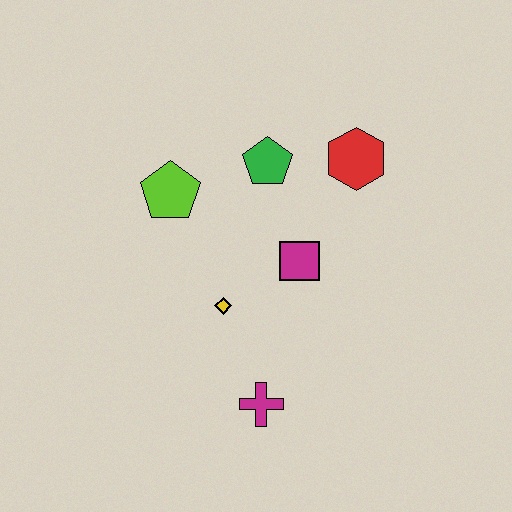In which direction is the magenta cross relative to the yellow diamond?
The magenta cross is below the yellow diamond.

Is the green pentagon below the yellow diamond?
No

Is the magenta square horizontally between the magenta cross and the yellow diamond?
No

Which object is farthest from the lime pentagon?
The magenta cross is farthest from the lime pentagon.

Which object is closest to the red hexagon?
The green pentagon is closest to the red hexagon.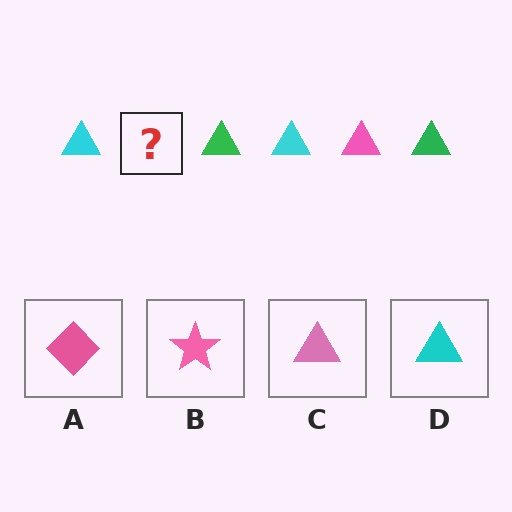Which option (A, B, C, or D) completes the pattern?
C.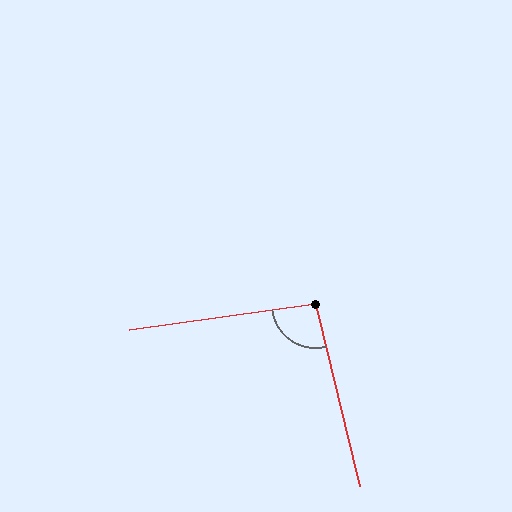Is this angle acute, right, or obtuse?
It is obtuse.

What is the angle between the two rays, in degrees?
Approximately 96 degrees.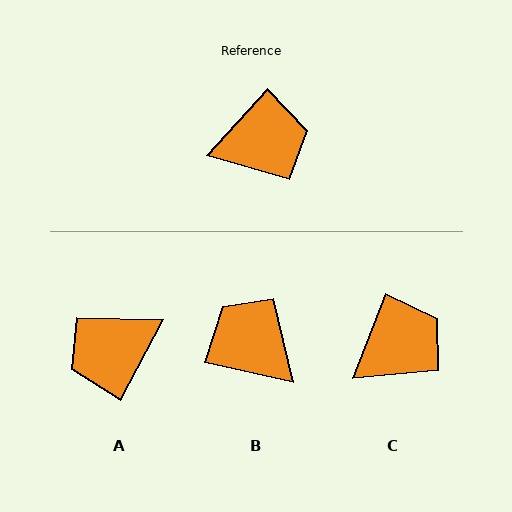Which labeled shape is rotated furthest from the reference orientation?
A, about 165 degrees away.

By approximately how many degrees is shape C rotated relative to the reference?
Approximately 21 degrees counter-clockwise.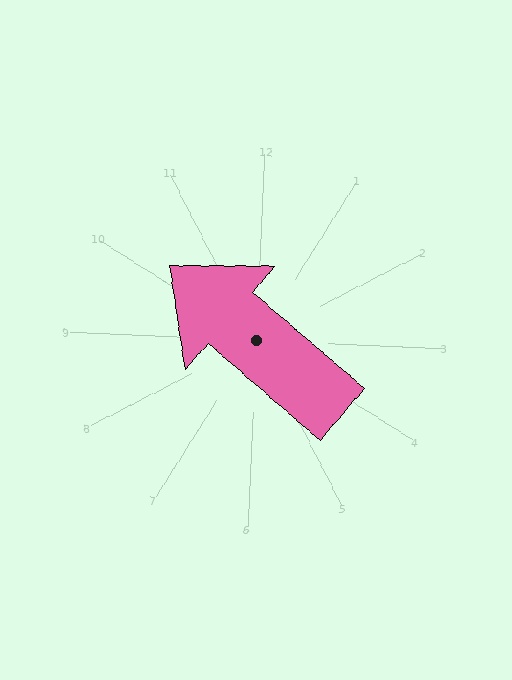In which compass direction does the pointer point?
Northwest.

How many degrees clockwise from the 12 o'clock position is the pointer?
Approximately 308 degrees.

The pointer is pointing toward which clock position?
Roughly 10 o'clock.